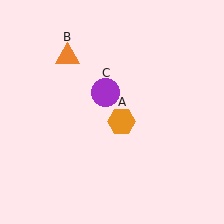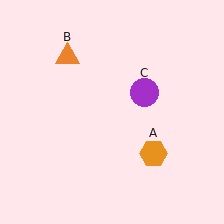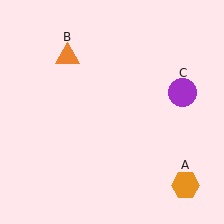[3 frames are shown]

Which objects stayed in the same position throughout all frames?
Orange triangle (object B) remained stationary.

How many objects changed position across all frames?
2 objects changed position: orange hexagon (object A), purple circle (object C).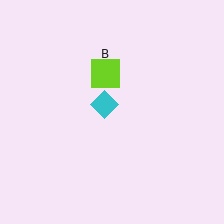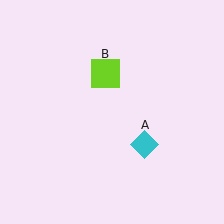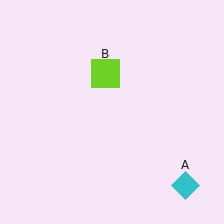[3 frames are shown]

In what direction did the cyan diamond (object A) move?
The cyan diamond (object A) moved down and to the right.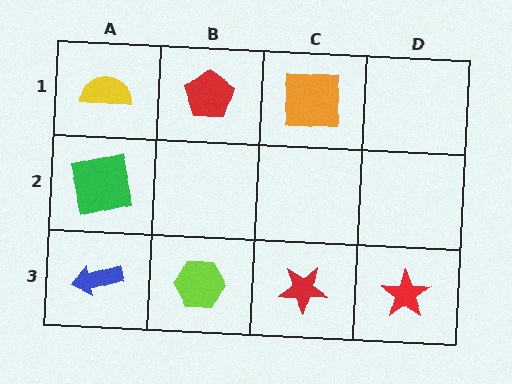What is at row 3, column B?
A lime hexagon.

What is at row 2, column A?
A green square.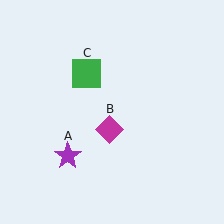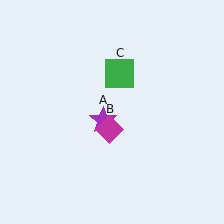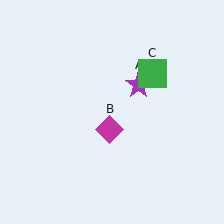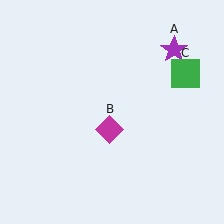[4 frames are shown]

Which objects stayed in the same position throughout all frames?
Magenta diamond (object B) remained stationary.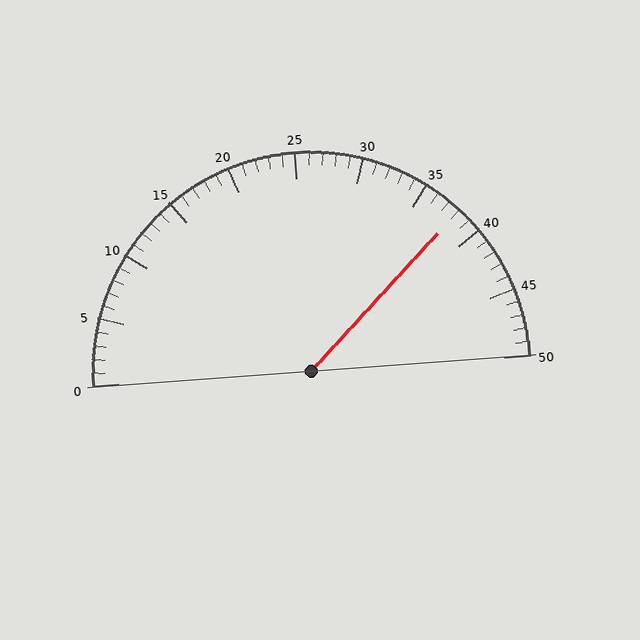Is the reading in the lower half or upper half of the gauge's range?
The reading is in the upper half of the range (0 to 50).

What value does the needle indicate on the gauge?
The needle indicates approximately 38.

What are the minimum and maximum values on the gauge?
The gauge ranges from 0 to 50.